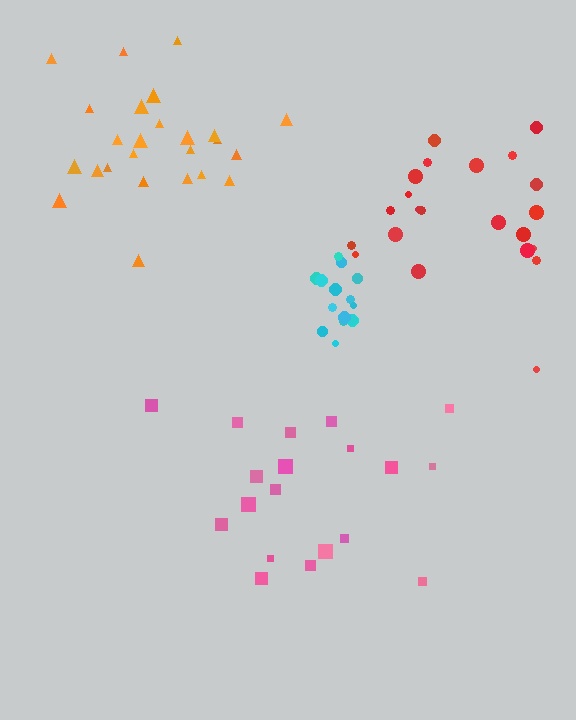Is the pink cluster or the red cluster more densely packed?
Red.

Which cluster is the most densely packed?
Cyan.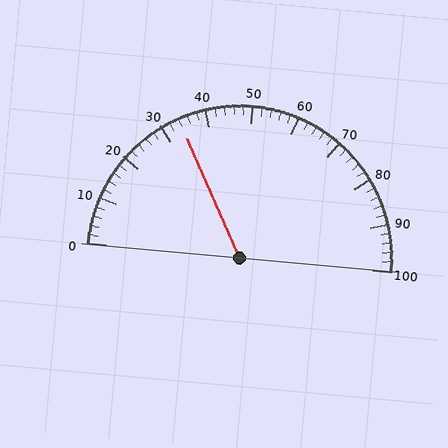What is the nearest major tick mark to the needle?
The nearest major tick mark is 30.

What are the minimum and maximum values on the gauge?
The gauge ranges from 0 to 100.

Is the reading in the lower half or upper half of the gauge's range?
The reading is in the lower half of the range (0 to 100).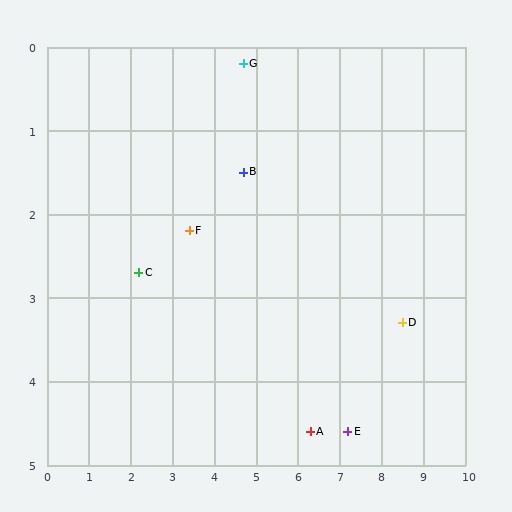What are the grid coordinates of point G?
Point G is at approximately (4.7, 0.2).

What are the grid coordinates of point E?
Point E is at approximately (7.2, 4.6).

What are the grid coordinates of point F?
Point F is at approximately (3.4, 2.2).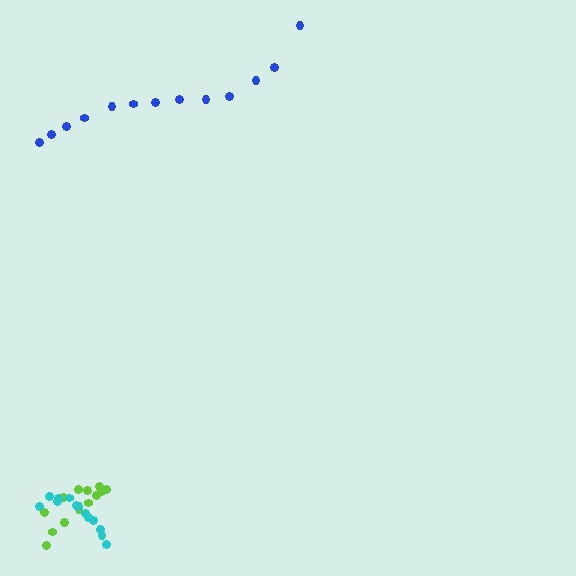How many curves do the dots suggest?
There are 3 distinct paths.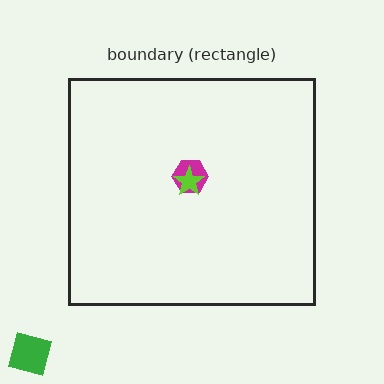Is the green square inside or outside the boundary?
Outside.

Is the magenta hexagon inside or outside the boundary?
Inside.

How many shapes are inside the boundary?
2 inside, 1 outside.